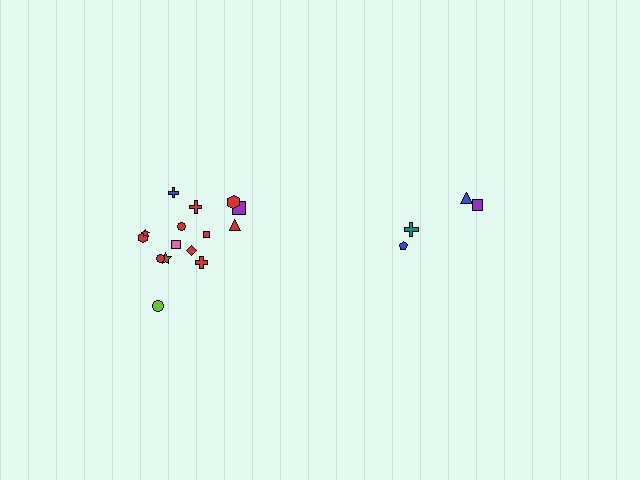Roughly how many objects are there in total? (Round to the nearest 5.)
Roughly 20 objects in total.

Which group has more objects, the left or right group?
The left group.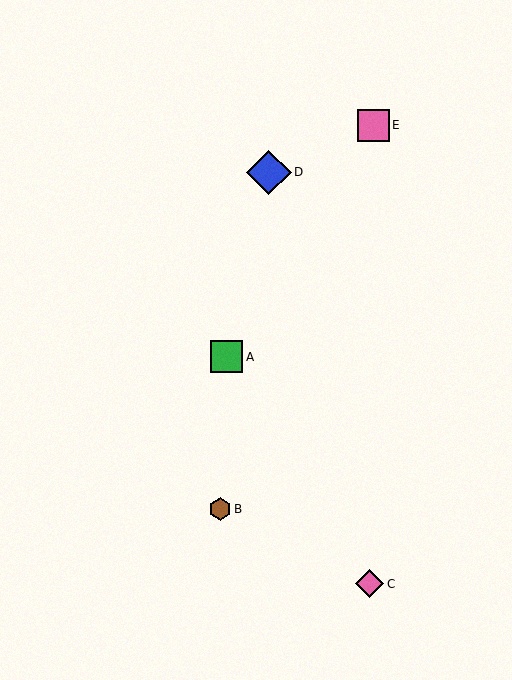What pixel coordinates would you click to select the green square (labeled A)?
Click at (227, 357) to select the green square A.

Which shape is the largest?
The blue diamond (labeled D) is the largest.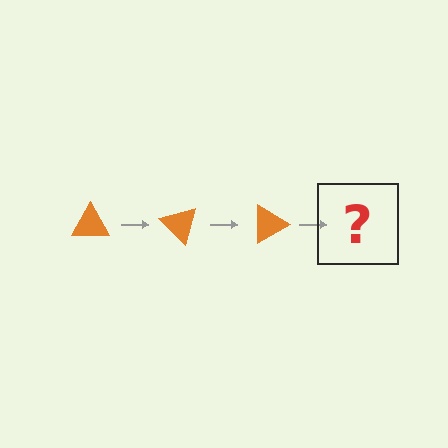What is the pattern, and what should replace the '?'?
The pattern is that the triangle rotates 45 degrees each step. The '?' should be an orange triangle rotated 135 degrees.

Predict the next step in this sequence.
The next step is an orange triangle rotated 135 degrees.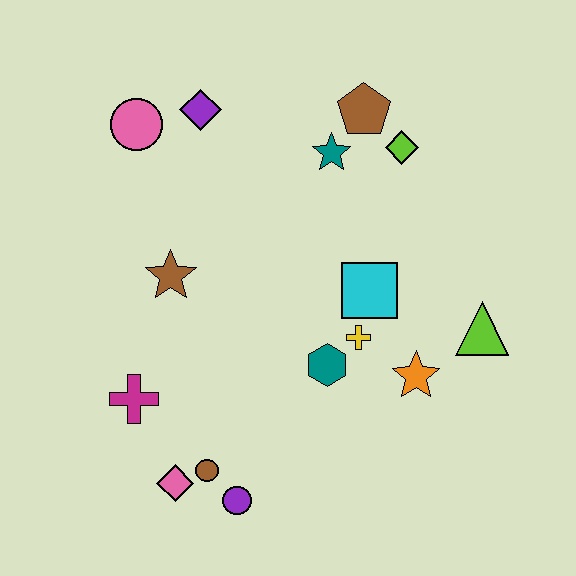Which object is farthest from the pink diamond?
The brown pentagon is farthest from the pink diamond.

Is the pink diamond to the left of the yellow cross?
Yes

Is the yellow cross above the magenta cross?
Yes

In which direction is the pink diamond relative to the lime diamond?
The pink diamond is below the lime diamond.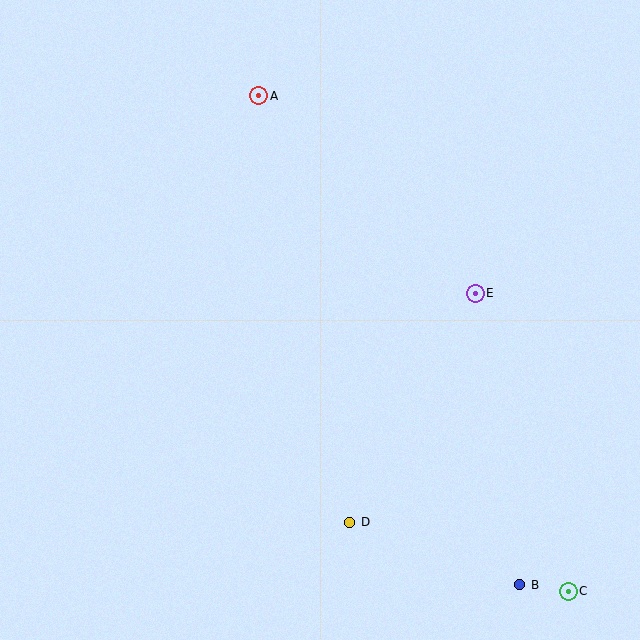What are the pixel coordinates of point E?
Point E is at (475, 293).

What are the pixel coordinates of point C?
Point C is at (568, 591).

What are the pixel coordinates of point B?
Point B is at (520, 585).